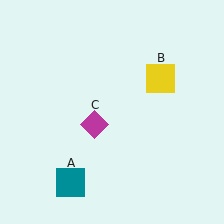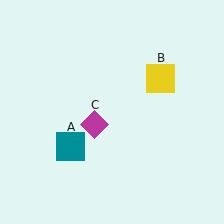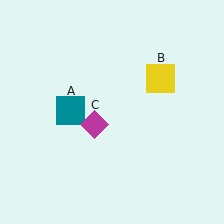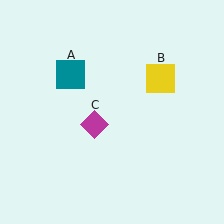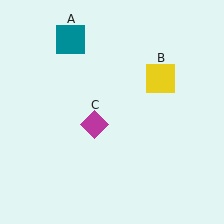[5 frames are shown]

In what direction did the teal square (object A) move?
The teal square (object A) moved up.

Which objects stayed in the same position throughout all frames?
Yellow square (object B) and magenta diamond (object C) remained stationary.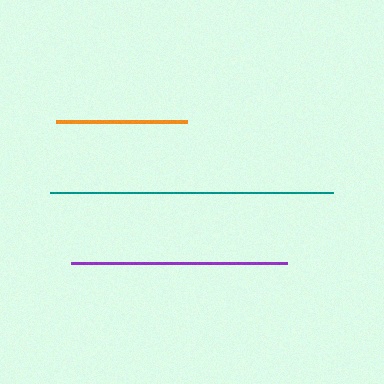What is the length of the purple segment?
The purple segment is approximately 216 pixels long.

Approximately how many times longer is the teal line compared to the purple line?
The teal line is approximately 1.3 times the length of the purple line.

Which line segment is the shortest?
The orange line is the shortest at approximately 132 pixels.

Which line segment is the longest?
The teal line is the longest at approximately 283 pixels.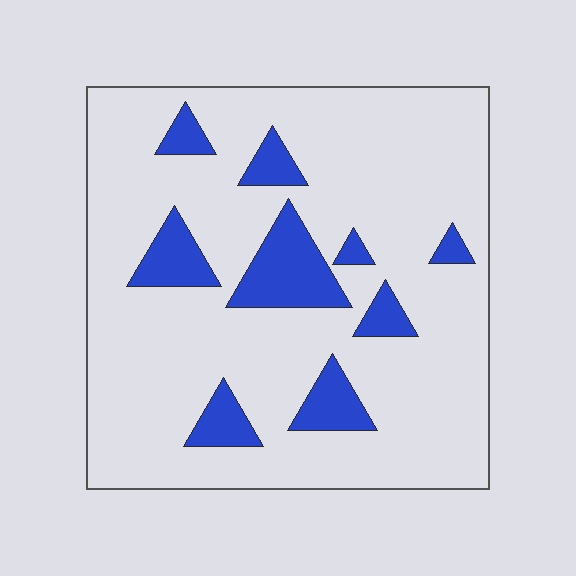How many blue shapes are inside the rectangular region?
9.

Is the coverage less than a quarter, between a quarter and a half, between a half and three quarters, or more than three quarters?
Less than a quarter.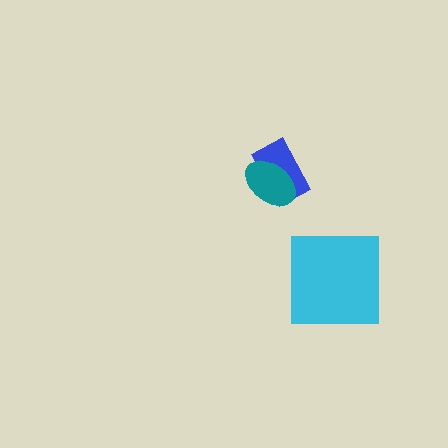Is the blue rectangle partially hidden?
Yes, it is partially covered by another shape.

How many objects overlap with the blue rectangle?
1 object overlaps with the blue rectangle.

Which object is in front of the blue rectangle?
The teal ellipse is in front of the blue rectangle.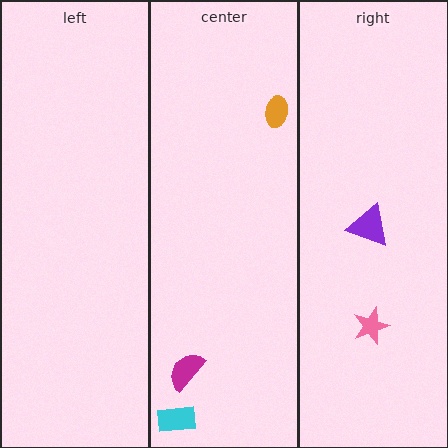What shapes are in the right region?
The pink star, the purple triangle.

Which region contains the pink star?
The right region.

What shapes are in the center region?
The orange ellipse, the magenta semicircle, the cyan rectangle.